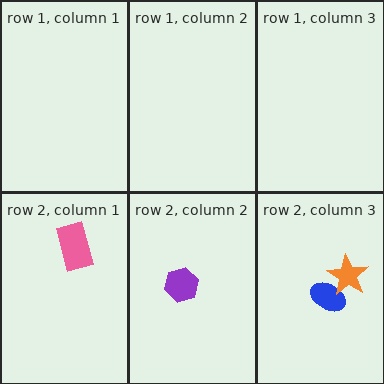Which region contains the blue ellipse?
The row 2, column 3 region.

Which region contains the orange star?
The row 2, column 3 region.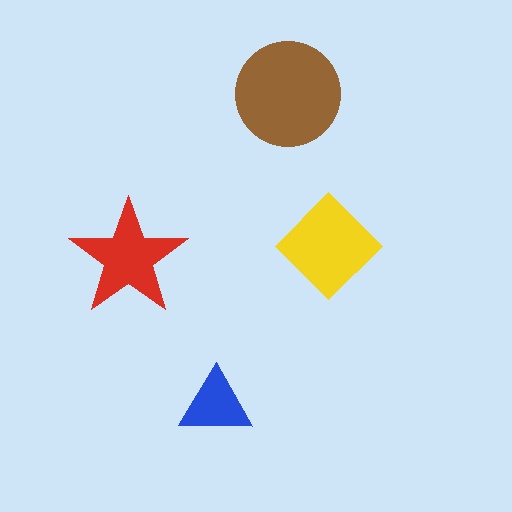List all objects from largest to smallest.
The brown circle, the yellow diamond, the red star, the blue triangle.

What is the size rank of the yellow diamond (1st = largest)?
2nd.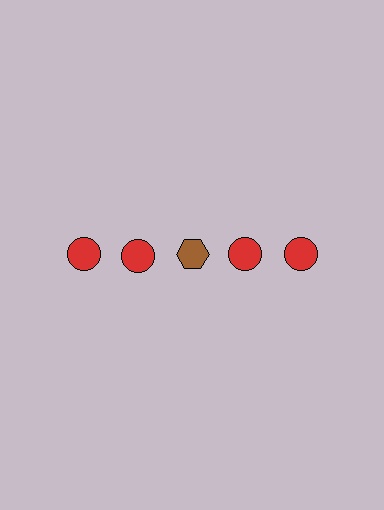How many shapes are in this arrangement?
There are 5 shapes arranged in a grid pattern.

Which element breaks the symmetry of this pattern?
The brown hexagon in the top row, center column breaks the symmetry. All other shapes are red circles.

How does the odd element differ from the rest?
It differs in both color (brown instead of red) and shape (hexagon instead of circle).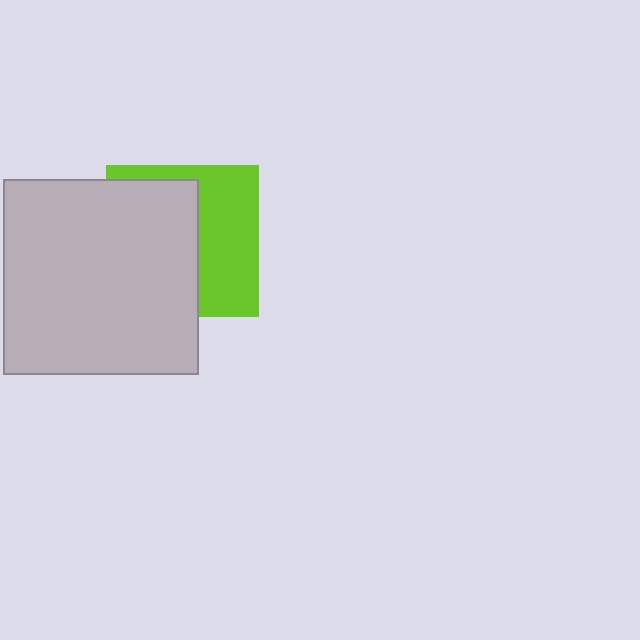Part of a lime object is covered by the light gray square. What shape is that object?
It is a square.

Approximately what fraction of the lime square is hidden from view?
Roughly 55% of the lime square is hidden behind the light gray square.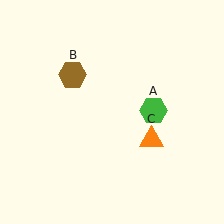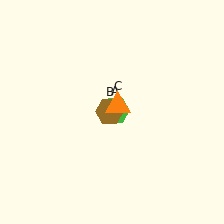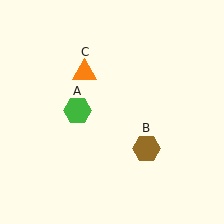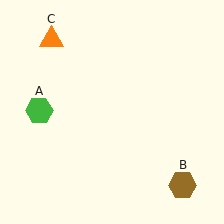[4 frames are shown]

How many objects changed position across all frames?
3 objects changed position: green hexagon (object A), brown hexagon (object B), orange triangle (object C).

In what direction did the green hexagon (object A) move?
The green hexagon (object A) moved left.